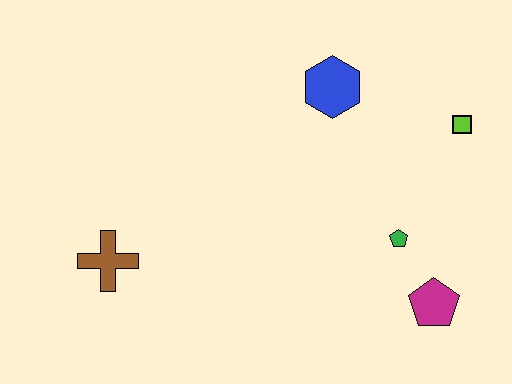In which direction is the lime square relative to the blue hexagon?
The lime square is to the right of the blue hexagon.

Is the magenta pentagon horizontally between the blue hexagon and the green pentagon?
No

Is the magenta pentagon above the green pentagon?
No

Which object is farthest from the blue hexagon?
The brown cross is farthest from the blue hexagon.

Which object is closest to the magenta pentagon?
The green pentagon is closest to the magenta pentagon.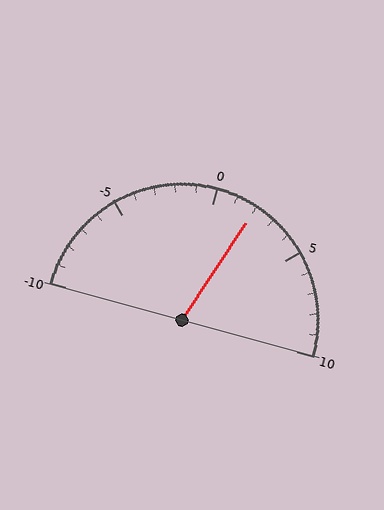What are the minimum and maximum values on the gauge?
The gauge ranges from -10 to 10.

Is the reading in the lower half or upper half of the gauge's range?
The reading is in the upper half of the range (-10 to 10).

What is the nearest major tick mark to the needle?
The nearest major tick mark is 0.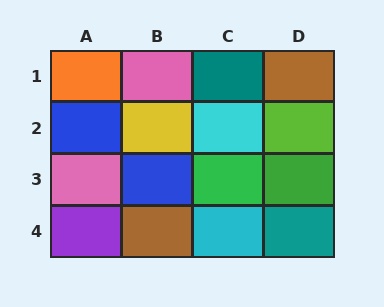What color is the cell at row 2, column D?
Lime.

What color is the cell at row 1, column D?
Brown.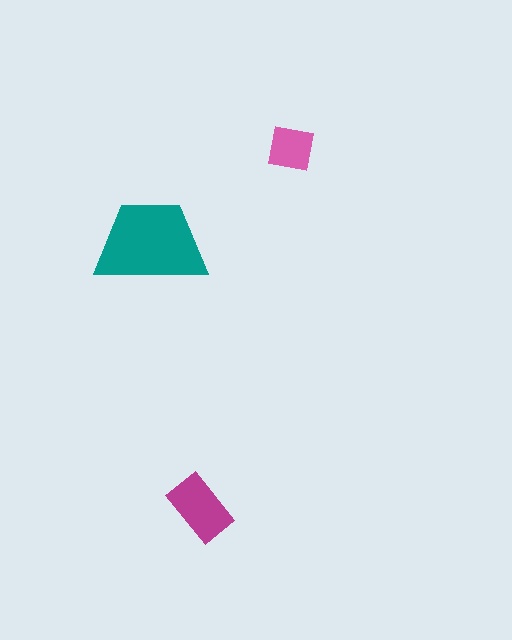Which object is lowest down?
The magenta rectangle is bottommost.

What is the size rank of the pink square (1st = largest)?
3rd.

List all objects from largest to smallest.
The teal trapezoid, the magenta rectangle, the pink square.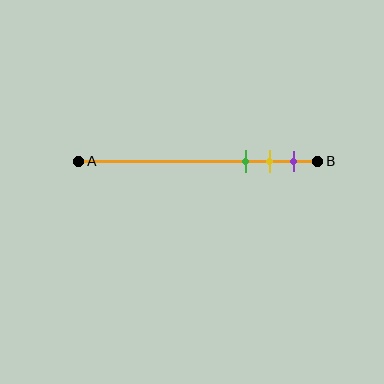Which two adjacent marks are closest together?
The yellow and purple marks are the closest adjacent pair.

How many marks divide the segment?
There are 3 marks dividing the segment.